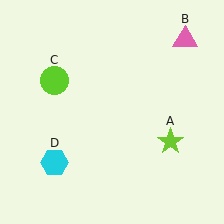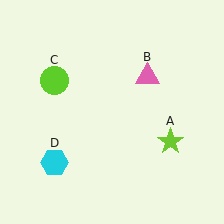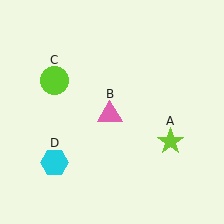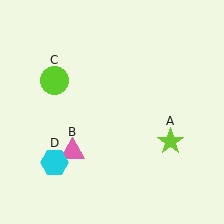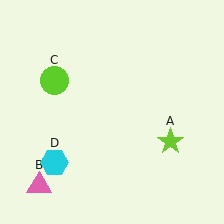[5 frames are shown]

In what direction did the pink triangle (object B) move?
The pink triangle (object B) moved down and to the left.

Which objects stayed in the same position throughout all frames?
Lime star (object A) and lime circle (object C) and cyan hexagon (object D) remained stationary.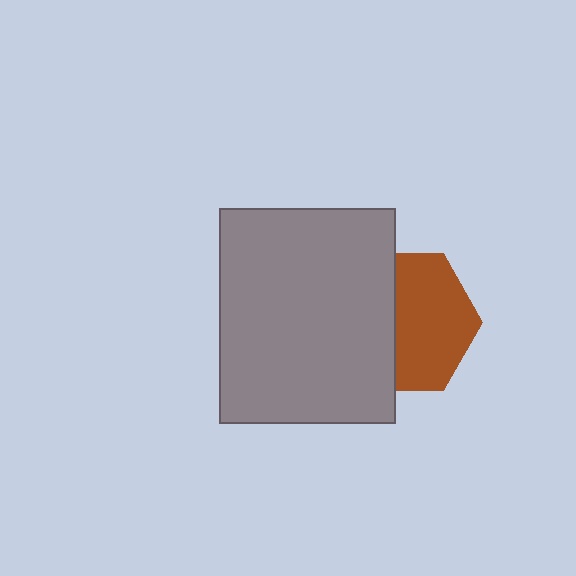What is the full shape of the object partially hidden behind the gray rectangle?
The partially hidden object is a brown hexagon.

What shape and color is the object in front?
The object in front is a gray rectangle.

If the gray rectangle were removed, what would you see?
You would see the complete brown hexagon.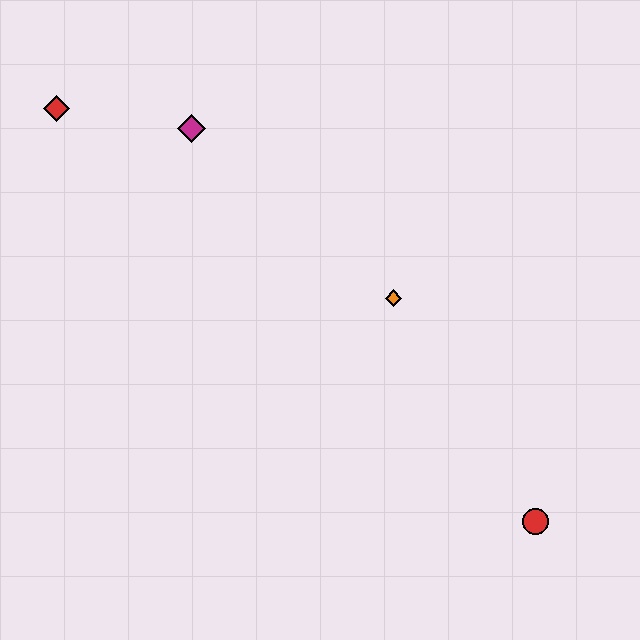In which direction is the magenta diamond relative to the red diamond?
The magenta diamond is to the right of the red diamond.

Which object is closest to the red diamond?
The magenta diamond is closest to the red diamond.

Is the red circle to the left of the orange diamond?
No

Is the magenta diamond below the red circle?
No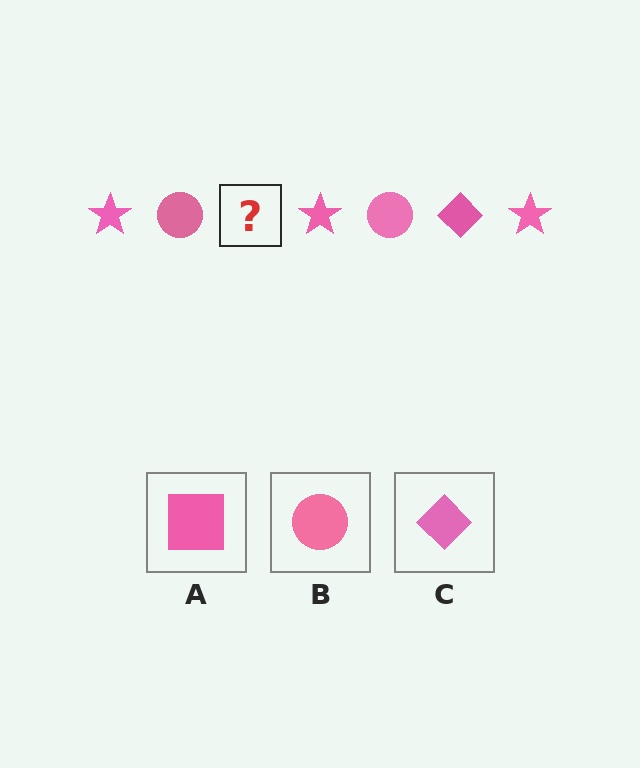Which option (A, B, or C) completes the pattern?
C.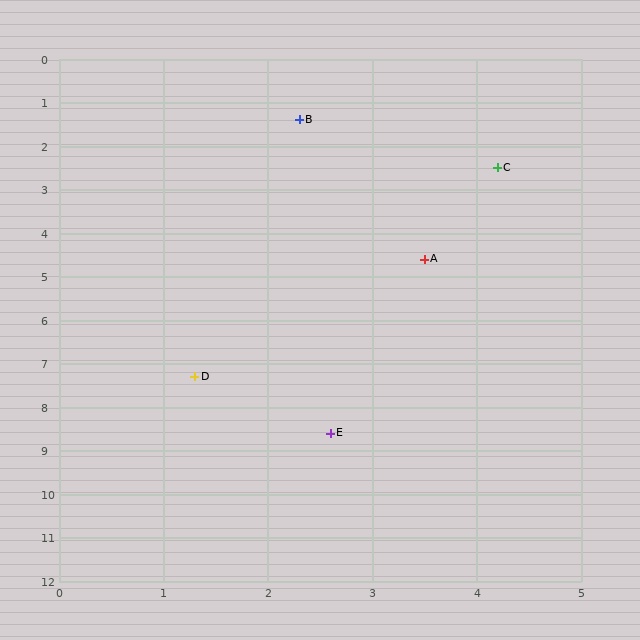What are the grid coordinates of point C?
Point C is at approximately (4.2, 2.5).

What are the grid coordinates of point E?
Point E is at approximately (2.6, 8.6).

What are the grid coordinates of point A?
Point A is at approximately (3.5, 4.6).